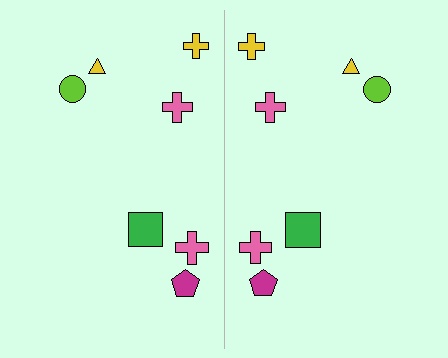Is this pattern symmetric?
Yes, this pattern has bilateral (reflection) symmetry.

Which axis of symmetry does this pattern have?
The pattern has a vertical axis of symmetry running through the center of the image.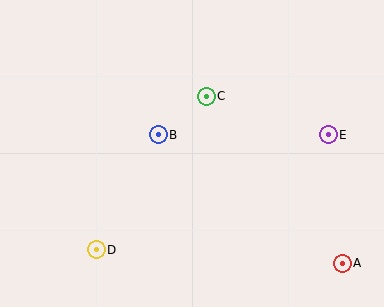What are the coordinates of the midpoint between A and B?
The midpoint between A and B is at (250, 199).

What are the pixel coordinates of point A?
Point A is at (342, 263).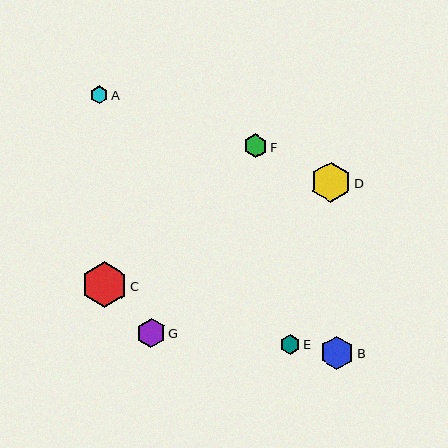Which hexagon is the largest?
Hexagon C is the largest with a size of approximately 45 pixels.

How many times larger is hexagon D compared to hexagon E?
Hexagon D is approximately 2.1 times the size of hexagon E.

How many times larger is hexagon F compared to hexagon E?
Hexagon F is approximately 1.2 times the size of hexagon E.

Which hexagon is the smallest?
Hexagon A is the smallest with a size of approximately 18 pixels.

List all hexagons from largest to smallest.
From largest to smallest: C, D, B, G, F, E, A.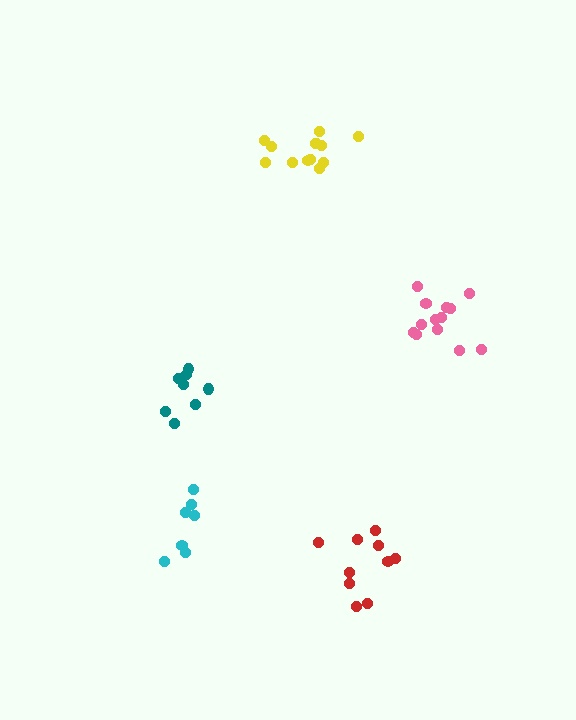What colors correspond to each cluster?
The clusters are colored: cyan, pink, yellow, teal, red.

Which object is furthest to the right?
The pink cluster is rightmost.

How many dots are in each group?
Group 1: 7 dots, Group 2: 13 dots, Group 3: 13 dots, Group 4: 8 dots, Group 5: 10 dots (51 total).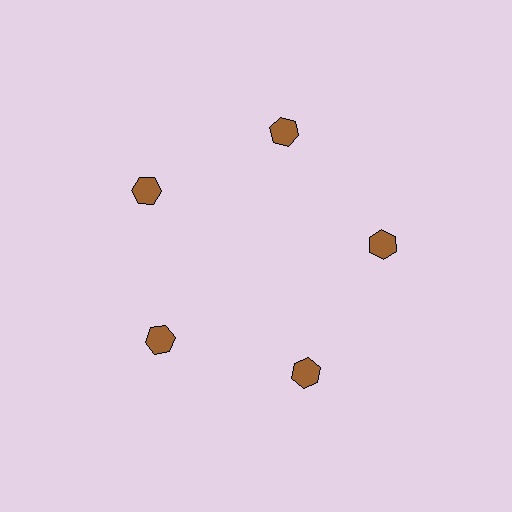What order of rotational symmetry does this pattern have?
This pattern has 5-fold rotational symmetry.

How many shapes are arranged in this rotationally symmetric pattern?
There are 5 shapes, arranged in 5 groups of 1.